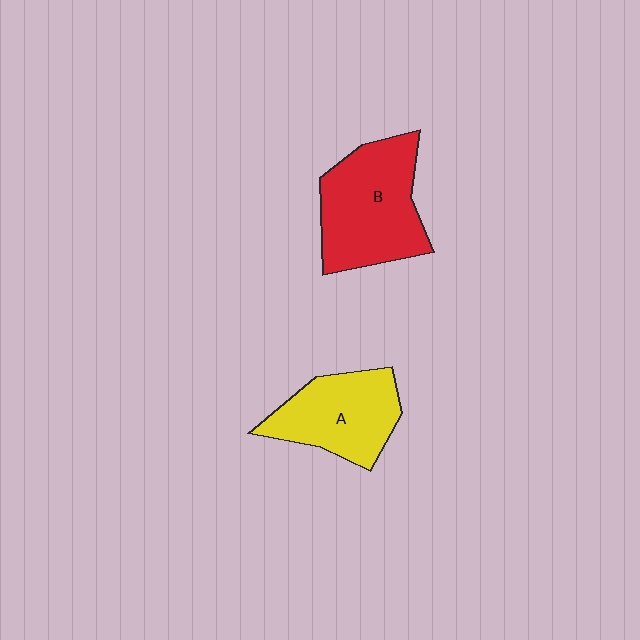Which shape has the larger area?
Shape B (red).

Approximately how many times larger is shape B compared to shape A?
Approximately 1.3 times.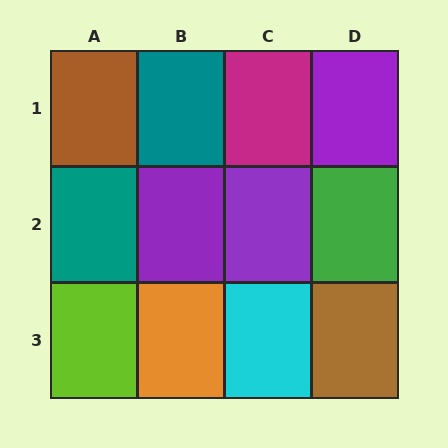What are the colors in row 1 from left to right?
Brown, teal, magenta, purple.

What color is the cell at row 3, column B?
Orange.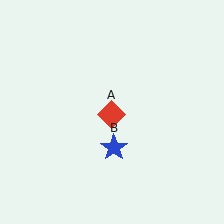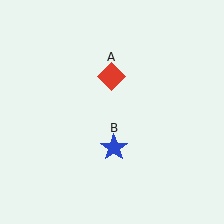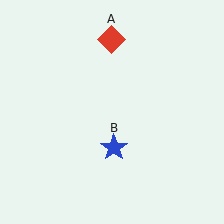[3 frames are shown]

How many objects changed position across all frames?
1 object changed position: red diamond (object A).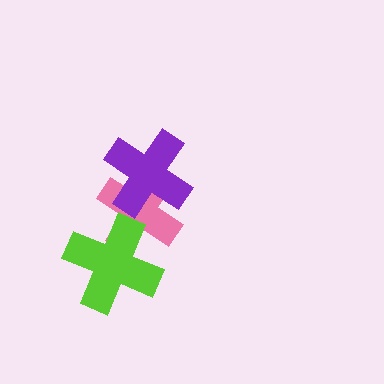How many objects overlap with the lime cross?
1 object overlaps with the lime cross.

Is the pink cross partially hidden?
Yes, it is partially covered by another shape.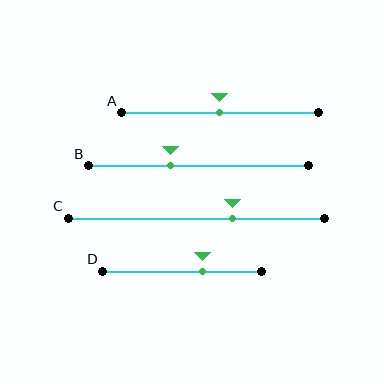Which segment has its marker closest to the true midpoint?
Segment A has its marker closest to the true midpoint.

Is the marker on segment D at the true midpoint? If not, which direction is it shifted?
No, the marker on segment D is shifted to the right by about 13% of the segment length.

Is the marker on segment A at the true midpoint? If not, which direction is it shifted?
Yes, the marker on segment A is at the true midpoint.